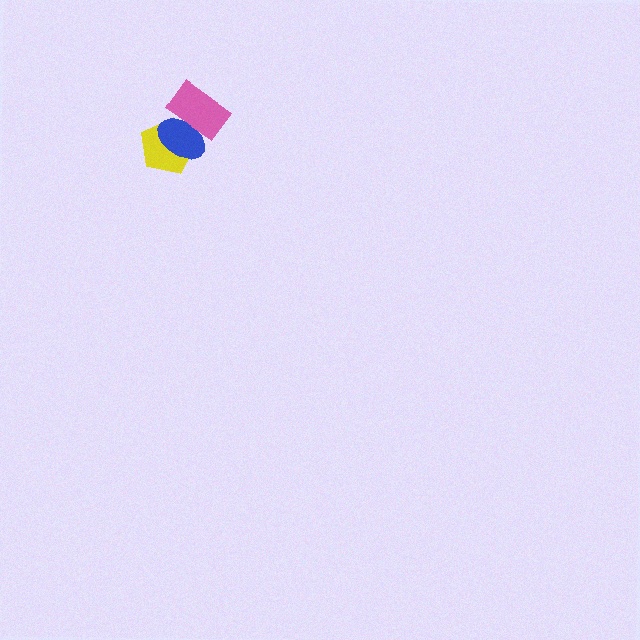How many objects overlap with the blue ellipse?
2 objects overlap with the blue ellipse.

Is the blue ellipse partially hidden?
Yes, it is partially covered by another shape.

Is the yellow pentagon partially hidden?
Yes, it is partially covered by another shape.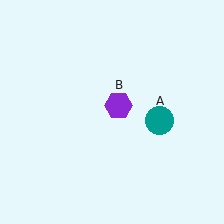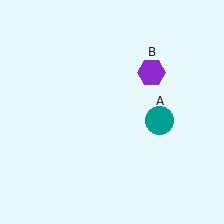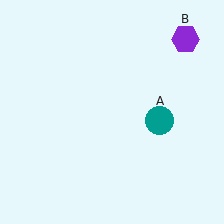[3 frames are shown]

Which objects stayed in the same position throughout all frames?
Teal circle (object A) remained stationary.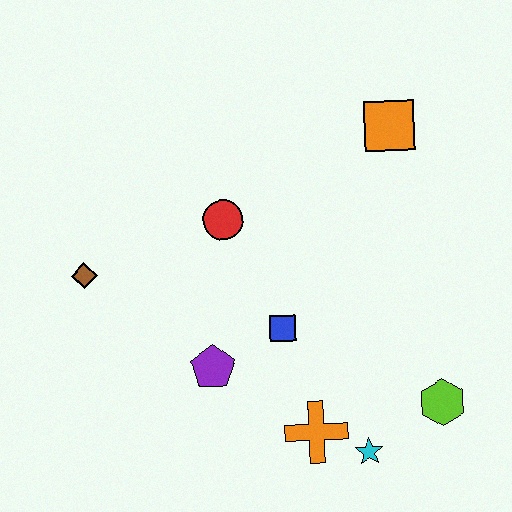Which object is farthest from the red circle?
The lime hexagon is farthest from the red circle.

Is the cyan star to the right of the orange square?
No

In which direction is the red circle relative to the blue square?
The red circle is above the blue square.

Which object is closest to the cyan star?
The orange cross is closest to the cyan star.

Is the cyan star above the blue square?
No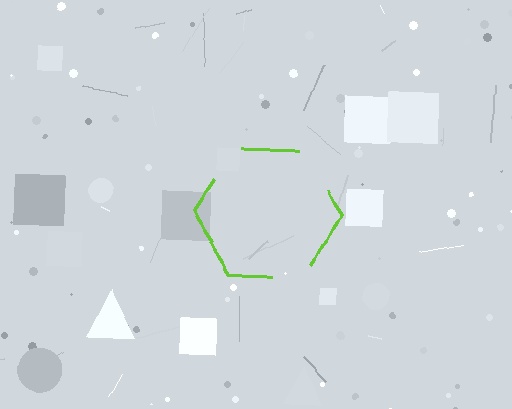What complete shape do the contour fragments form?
The contour fragments form a hexagon.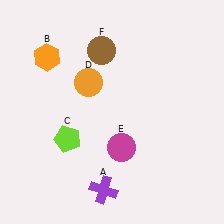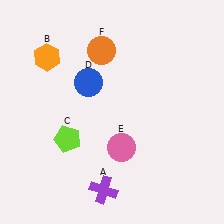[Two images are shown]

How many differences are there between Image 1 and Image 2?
There are 3 differences between the two images.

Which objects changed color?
D changed from orange to blue. E changed from magenta to pink. F changed from brown to orange.